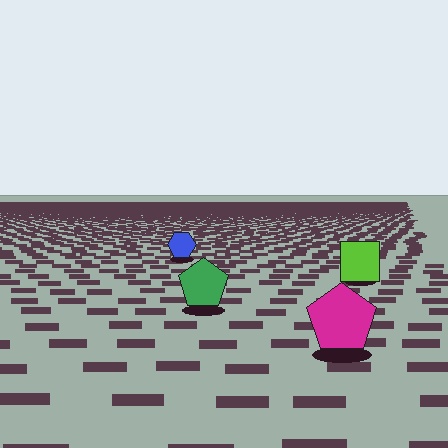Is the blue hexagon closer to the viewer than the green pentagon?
No. The green pentagon is closer — you can tell from the texture gradient: the ground texture is coarser near it.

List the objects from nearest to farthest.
From nearest to farthest: the magenta pentagon, the green pentagon, the lime square, the blue hexagon.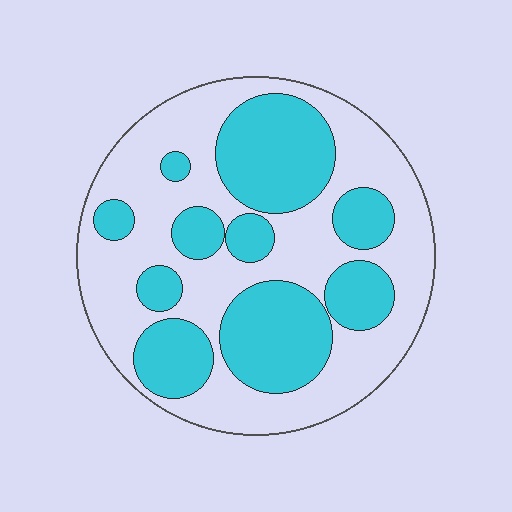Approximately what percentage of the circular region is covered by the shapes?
Approximately 40%.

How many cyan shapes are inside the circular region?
10.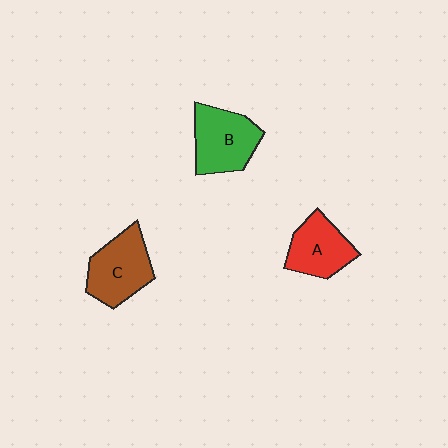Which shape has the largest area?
Shape B (green).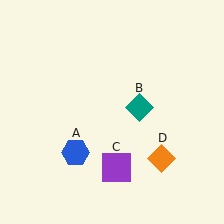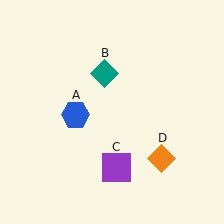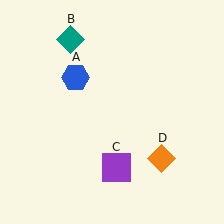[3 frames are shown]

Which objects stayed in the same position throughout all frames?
Purple square (object C) and orange diamond (object D) remained stationary.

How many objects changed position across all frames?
2 objects changed position: blue hexagon (object A), teal diamond (object B).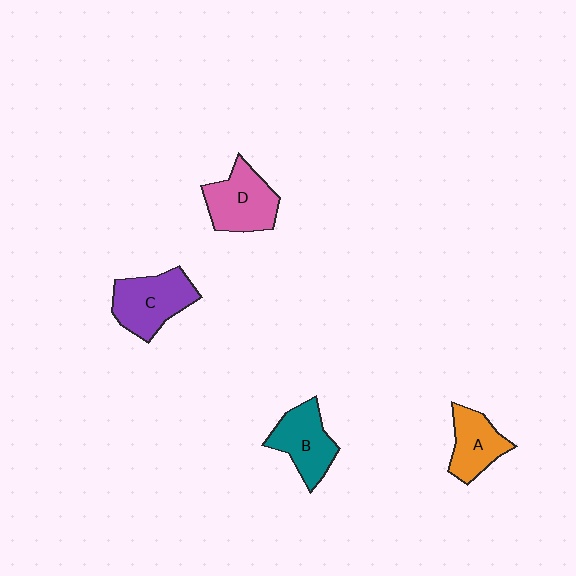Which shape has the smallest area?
Shape A (orange).